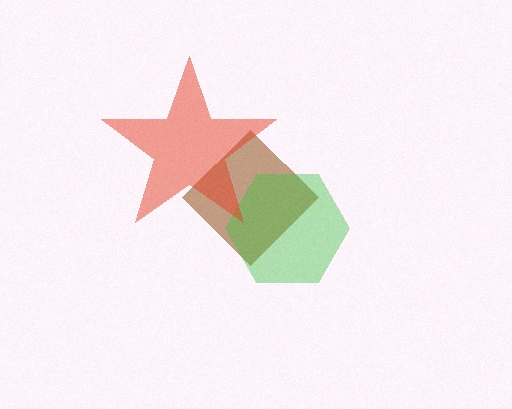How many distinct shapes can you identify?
There are 3 distinct shapes: a brown diamond, a green hexagon, a red star.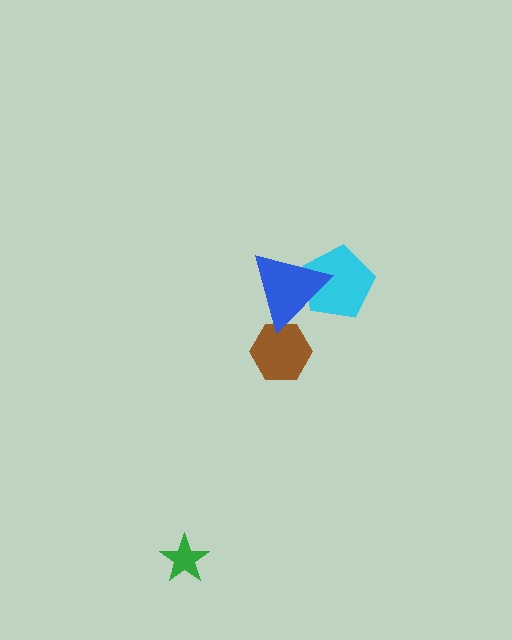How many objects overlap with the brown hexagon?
1 object overlaps with the brown hexagon.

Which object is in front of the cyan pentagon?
The blue triangle is in front of the cyan pentagon.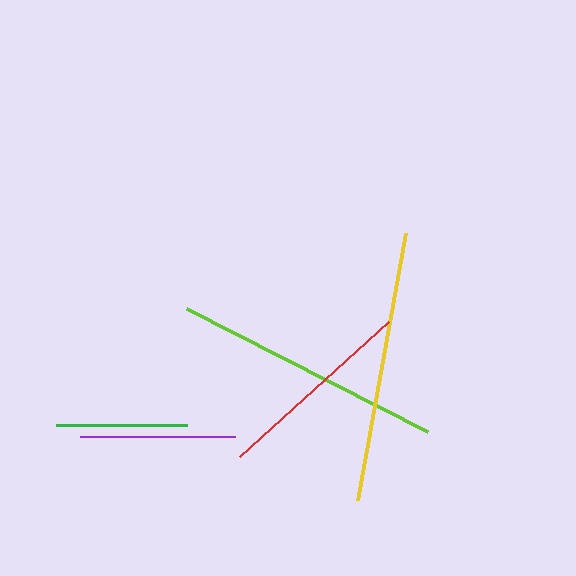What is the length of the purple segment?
The purple segment is approximately 155 pixels long.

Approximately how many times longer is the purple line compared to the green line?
The purple line is approximately 1.2 times the length of the green line.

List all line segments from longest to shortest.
From longest to shortest: yellow, lime, red, purple, green.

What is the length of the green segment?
The green segment is approximately 131 pixels long.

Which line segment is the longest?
The yellow line is the longest at approximately 271 pixels.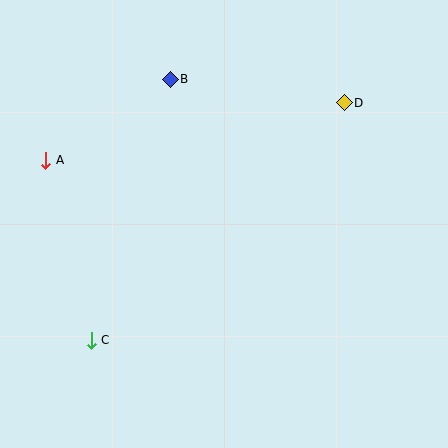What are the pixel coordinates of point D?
Point D is at (344, 103).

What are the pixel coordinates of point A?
Point A is at (46, 160).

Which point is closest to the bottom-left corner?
Point C is closest to the bottom-left corner.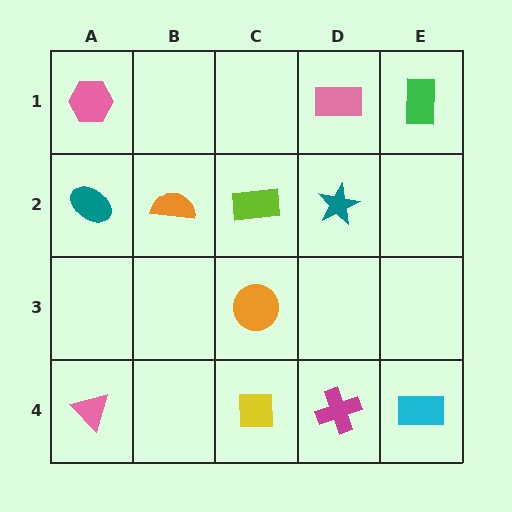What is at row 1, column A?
A pink hexagon.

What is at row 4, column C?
A yellow square.